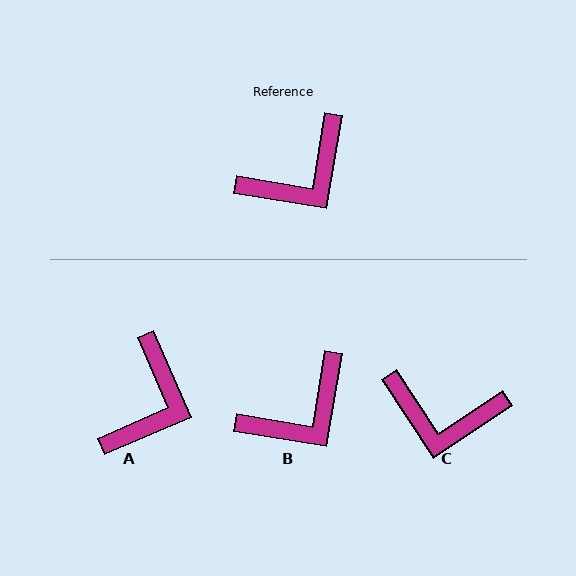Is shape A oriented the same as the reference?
No, it is off by about 33 degrees.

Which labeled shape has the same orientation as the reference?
B.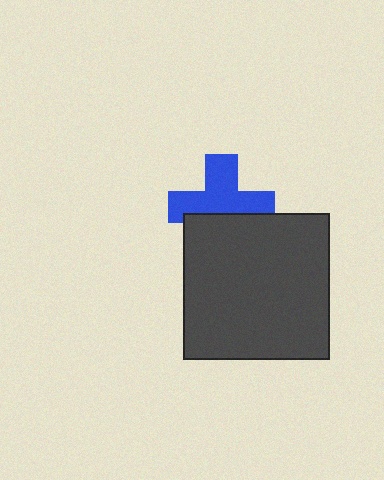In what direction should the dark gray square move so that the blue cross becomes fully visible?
The dark gray square should move down. That is the shortest direction to clear the overlap and leave the blue cross fully visible.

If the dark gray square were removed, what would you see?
You would see the complete blue cross.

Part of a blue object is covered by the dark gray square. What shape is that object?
It is a cross.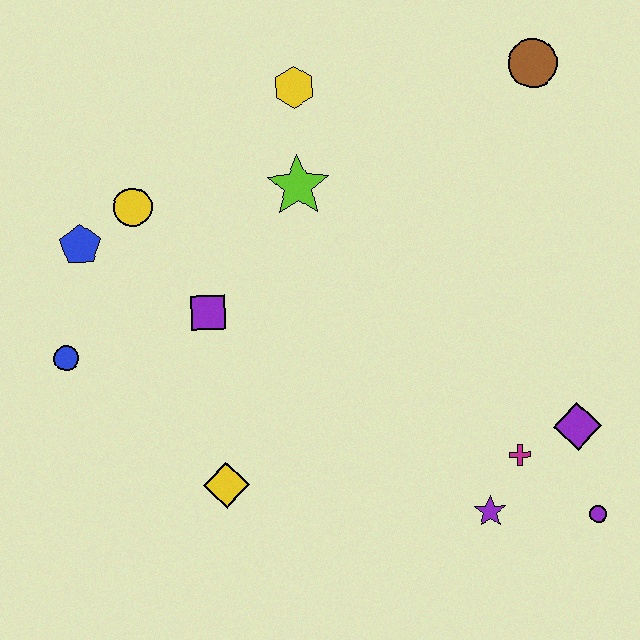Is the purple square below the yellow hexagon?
Yes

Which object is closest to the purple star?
The magenta cross is closest to the purple star.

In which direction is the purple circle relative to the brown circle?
The purple circle is below the brown circle.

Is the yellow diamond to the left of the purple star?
Yes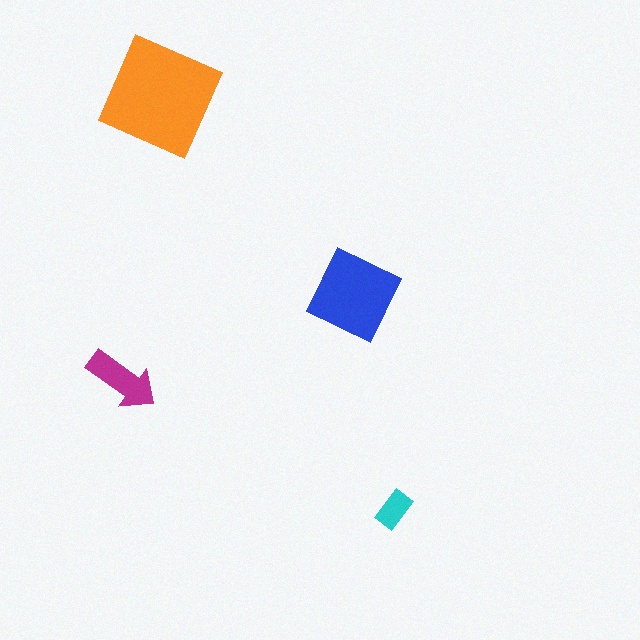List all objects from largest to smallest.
The orange square, the blue diamond, the magenta arrow, the cyan rectangle.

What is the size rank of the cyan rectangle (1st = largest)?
4th.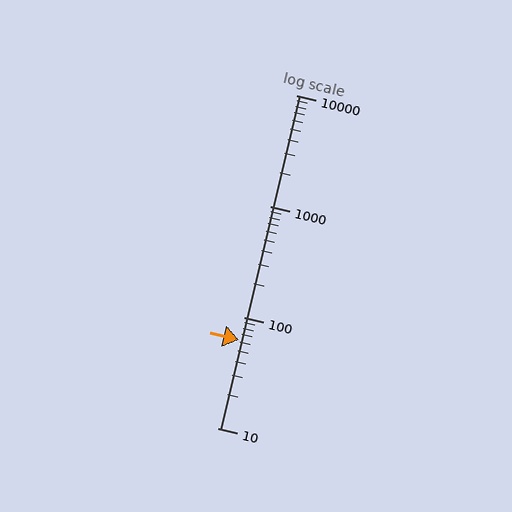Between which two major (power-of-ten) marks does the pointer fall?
The pointer is between 10 and 100.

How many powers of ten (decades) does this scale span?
The scale spans 3 decades, from 10 to 10000.